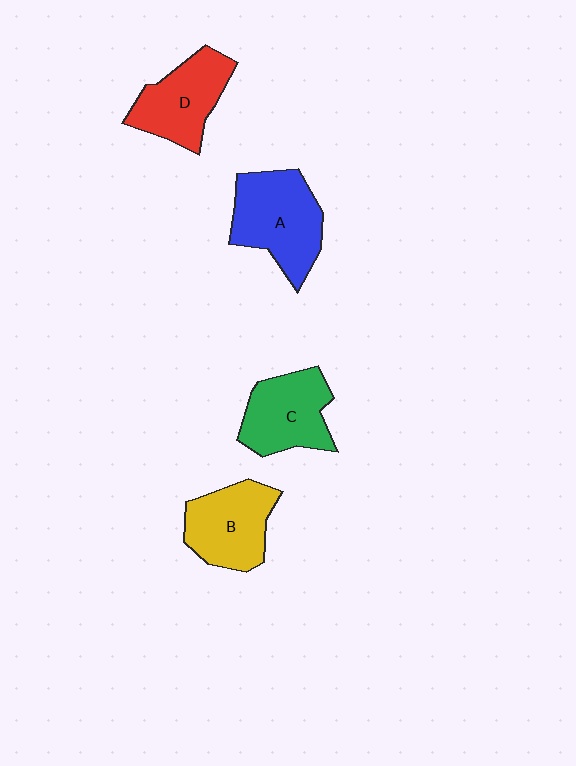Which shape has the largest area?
Shape A (blue).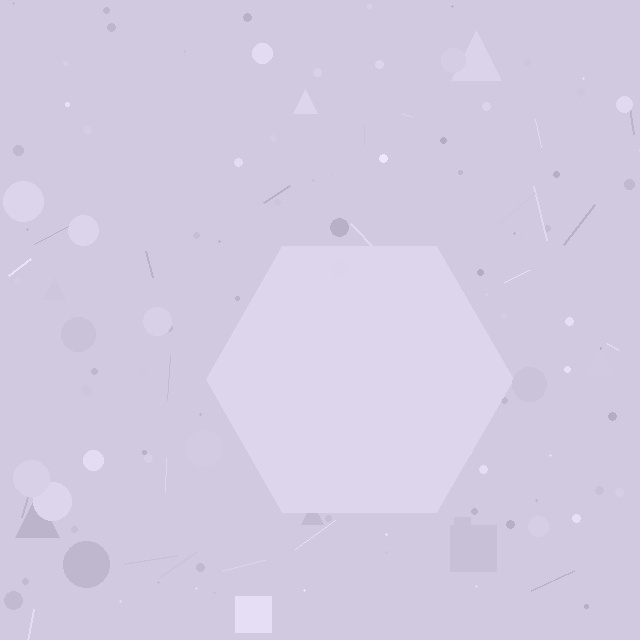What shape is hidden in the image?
A hexagon is hidden in the image.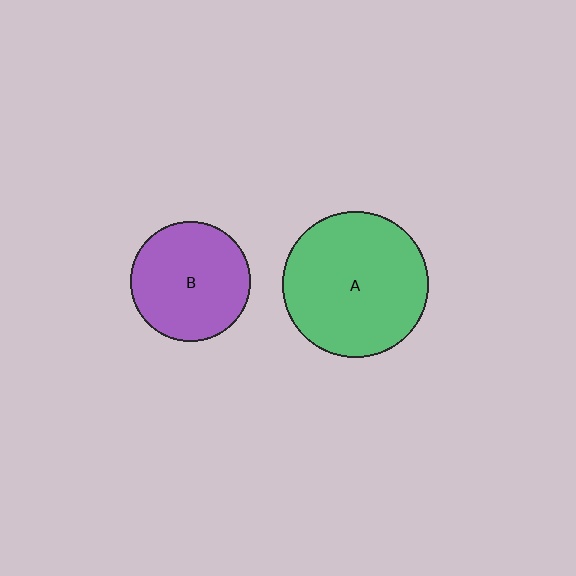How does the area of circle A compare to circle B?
Approximately 1.5 times.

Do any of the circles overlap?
No, none of the circles overlap.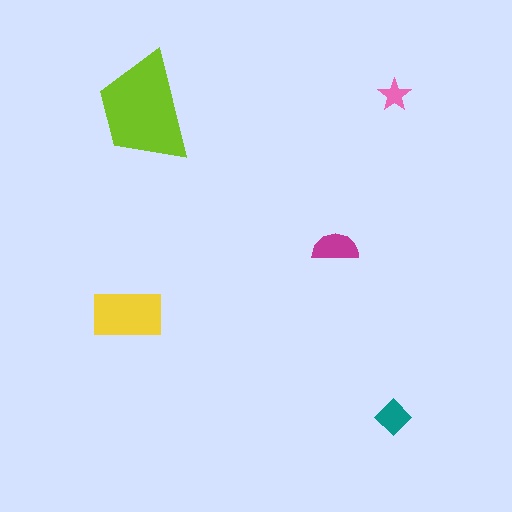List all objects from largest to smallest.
The lime trapezoid, the yellow rectangle, the magenta semicircle, the teal diamond, the pink star.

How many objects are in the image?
There are 5 objects in the image.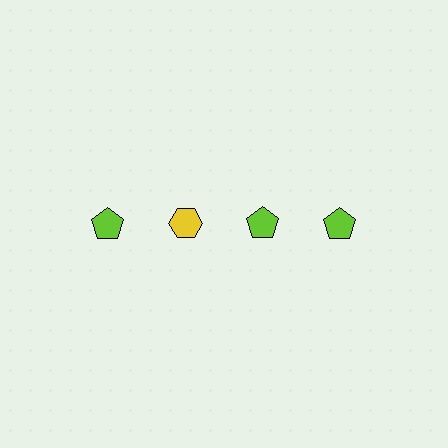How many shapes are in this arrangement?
There are 4 shapes arranged in a grid pattern.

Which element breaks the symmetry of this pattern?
The yellow hexagon in the top row, second from left column breaks the symmetry. All other shapes are lime pentagons.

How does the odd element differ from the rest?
It differs in both color (yellow instead of lime) and shape (hexagon instead of pentagon).